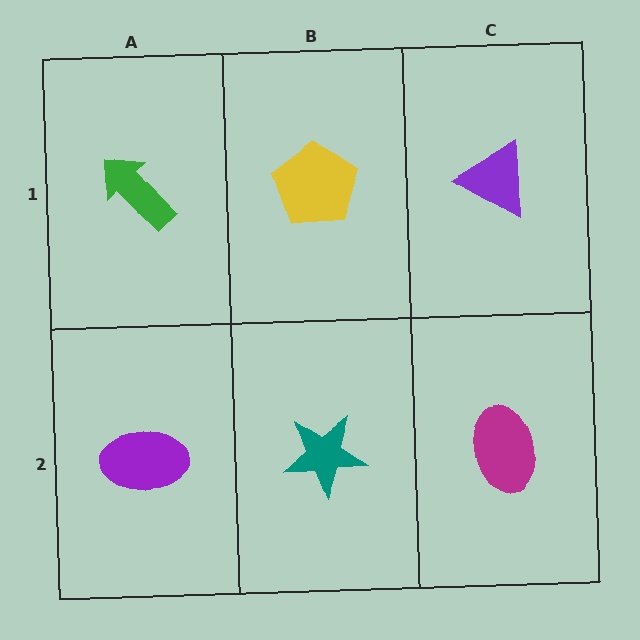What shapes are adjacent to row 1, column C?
A magenta ellipse (row 2, column C), a yellow pentagon (row 1, column B).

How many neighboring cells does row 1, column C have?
2.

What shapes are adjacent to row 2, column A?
A green arrow (row 1, column A), a teal star (row 2, column B).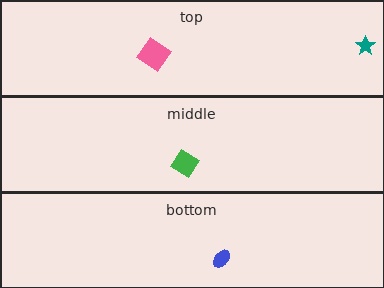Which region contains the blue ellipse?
The bottom region.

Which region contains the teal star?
The top region.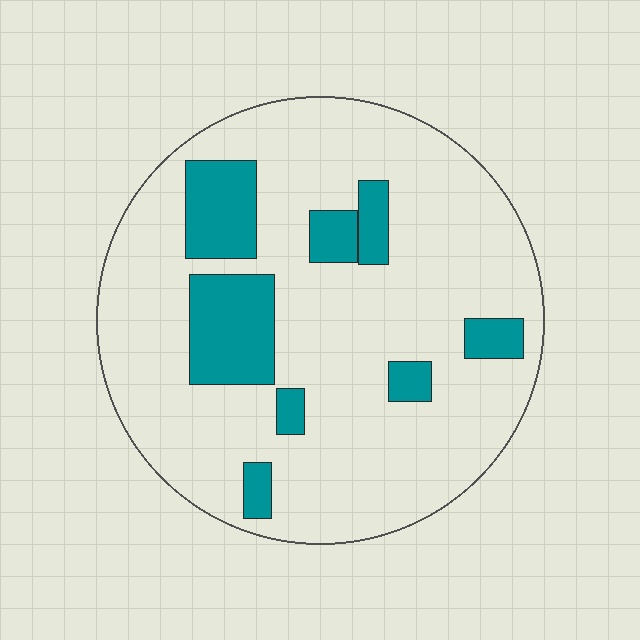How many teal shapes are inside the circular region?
8.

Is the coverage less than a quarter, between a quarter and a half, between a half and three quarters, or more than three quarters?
Less than a quarter.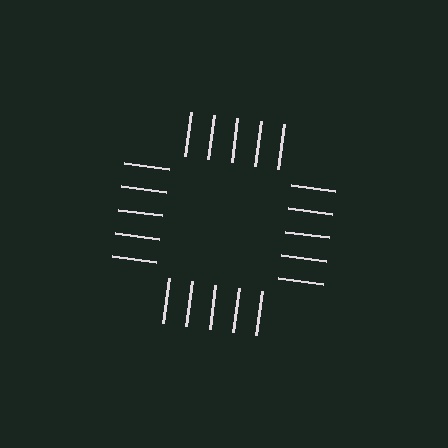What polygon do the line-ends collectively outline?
An illusory square — the line segments terminate on its edges but no continuous stroke is drawn.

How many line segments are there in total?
20 — 5 along each of the 4 edges.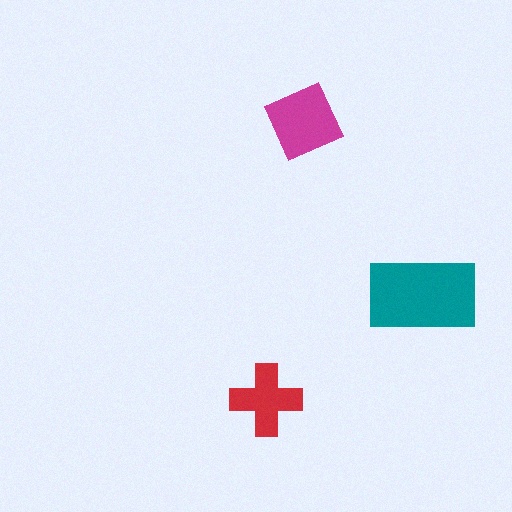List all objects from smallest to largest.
The red cross, the magenta square, the teal rectangle.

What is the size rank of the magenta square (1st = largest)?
2nd.